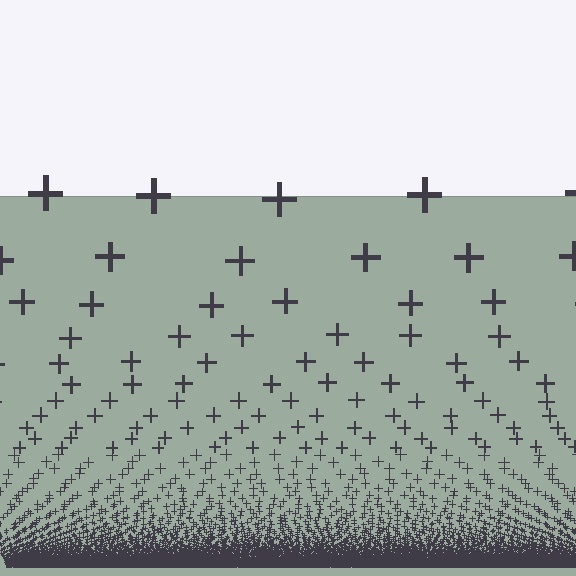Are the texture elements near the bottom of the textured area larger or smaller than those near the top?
Smaller. The gradient is inverted — elements near the bottom are smaller and denser.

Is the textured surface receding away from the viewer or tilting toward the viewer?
The surface appears to tilt toward the viewer. Texture elements get larger and sparser toward the top.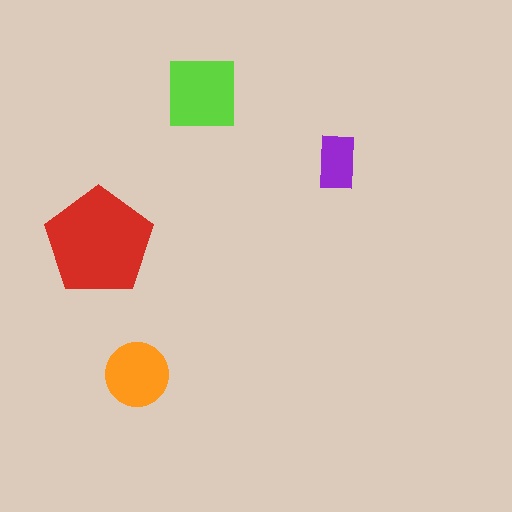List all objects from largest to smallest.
The red pentagon, the lime square, the orange circle, the purple rectangle.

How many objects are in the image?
There are 4 objects in the image.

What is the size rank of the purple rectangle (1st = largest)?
4th.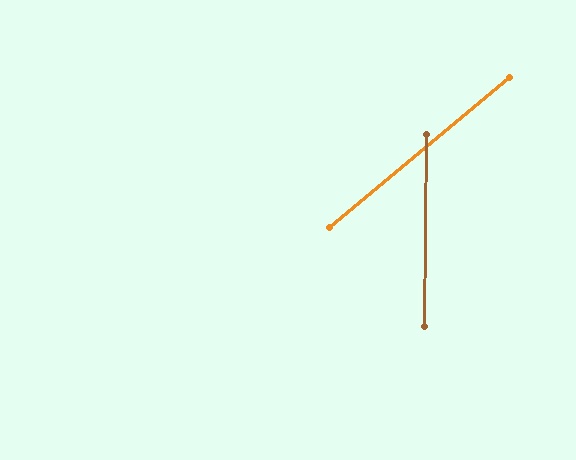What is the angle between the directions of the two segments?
Approximately 50 degrees.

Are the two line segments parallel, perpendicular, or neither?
Neither parallel nor perpendicular — they differ by about 50°.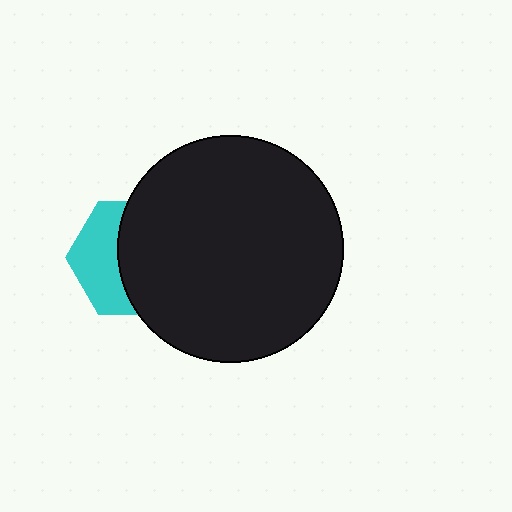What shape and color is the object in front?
The object in front is a black circle.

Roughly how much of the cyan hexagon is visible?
A small part of it is visible (roughly 41%).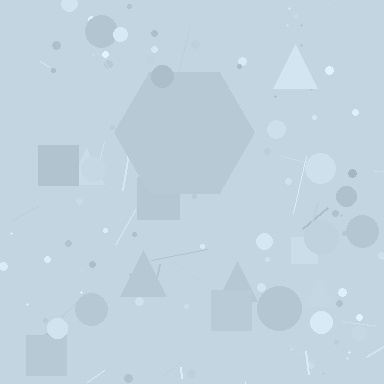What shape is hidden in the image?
A hexagon is hidden in the image.